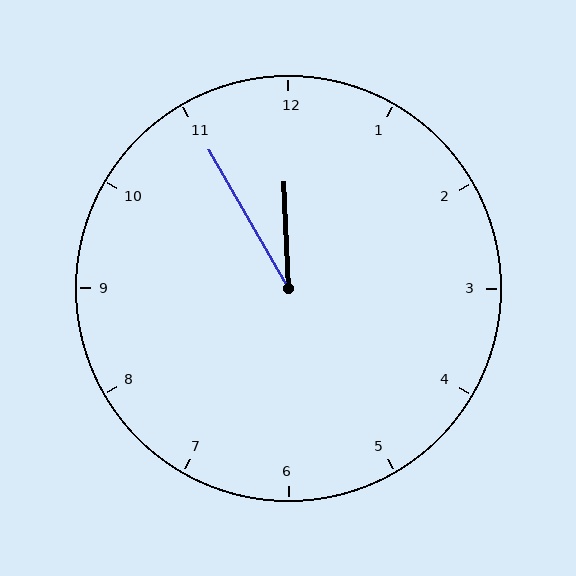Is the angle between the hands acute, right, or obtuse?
It is acute.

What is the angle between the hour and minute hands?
Approximately 28 degrees.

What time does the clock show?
11:55.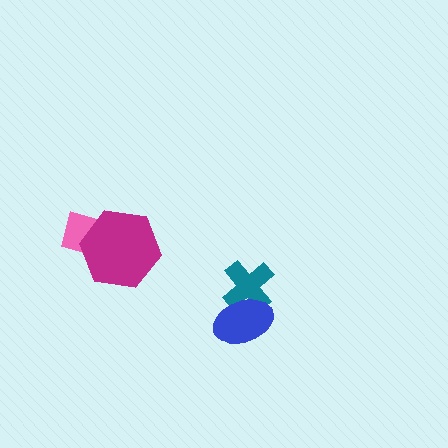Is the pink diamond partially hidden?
Yes, it is partially covered by another shape.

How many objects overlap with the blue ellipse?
1 object overlaps with the blue ellipse.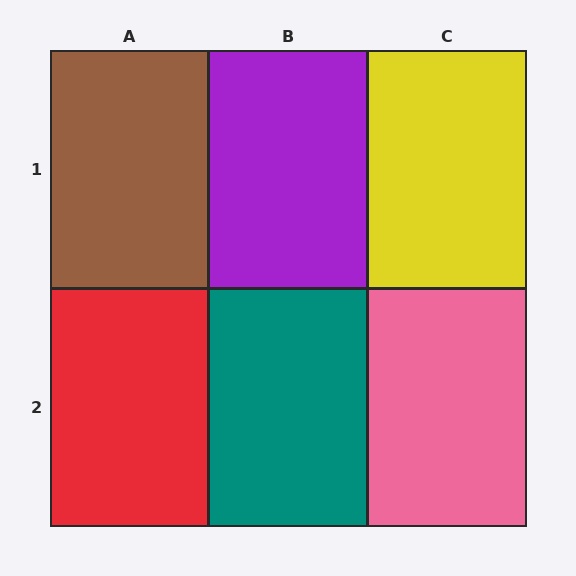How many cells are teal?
1 cell is teal.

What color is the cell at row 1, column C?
Yellow.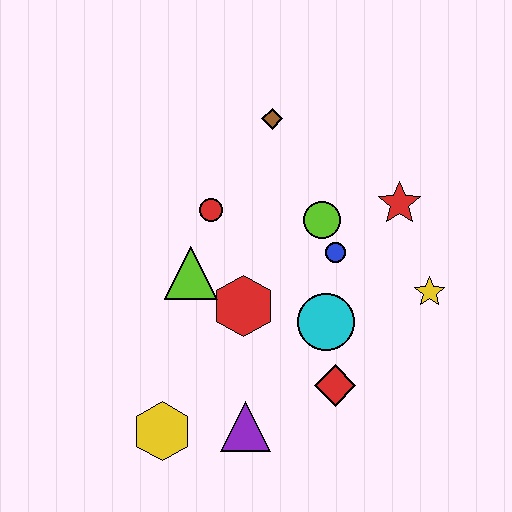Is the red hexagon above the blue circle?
No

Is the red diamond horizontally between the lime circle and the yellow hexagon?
No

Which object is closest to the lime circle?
The blue circle is closest to the lime circle.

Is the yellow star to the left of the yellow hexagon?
No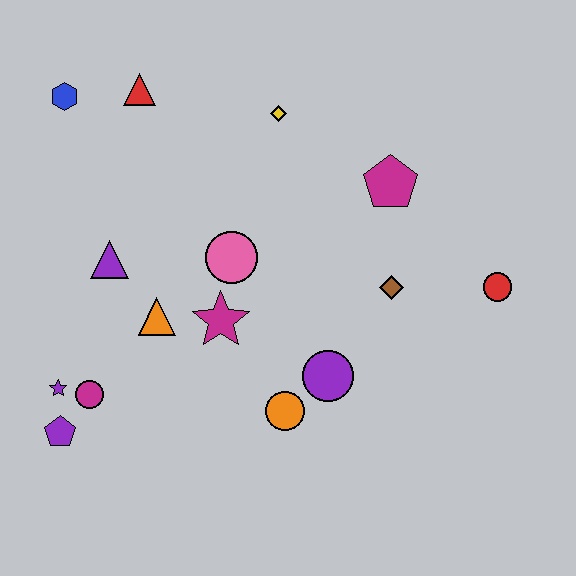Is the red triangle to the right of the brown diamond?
No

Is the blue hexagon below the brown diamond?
No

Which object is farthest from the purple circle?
The blue hexagon is farthest from the purple circle.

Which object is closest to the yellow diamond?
The magenta pentagon is closest to the yellow diamond.